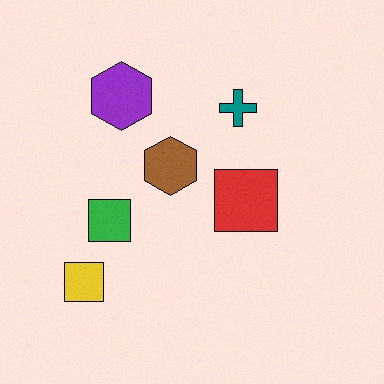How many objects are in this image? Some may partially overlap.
There are 6 objects.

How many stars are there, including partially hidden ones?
There are no stars.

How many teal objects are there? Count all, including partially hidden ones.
There is 1 teal object.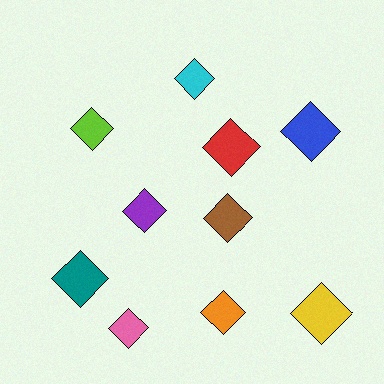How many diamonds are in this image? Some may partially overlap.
There are 10 diamonds.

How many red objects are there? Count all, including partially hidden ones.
There is 1 red object.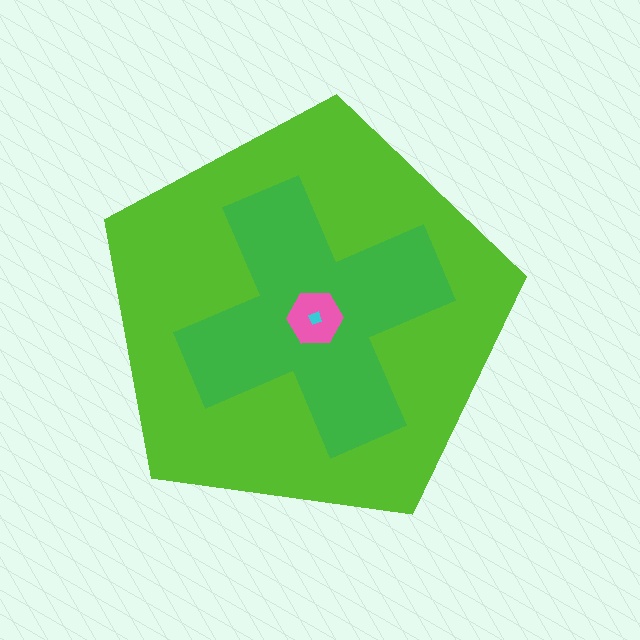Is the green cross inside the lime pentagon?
Yes.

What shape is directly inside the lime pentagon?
The green cross.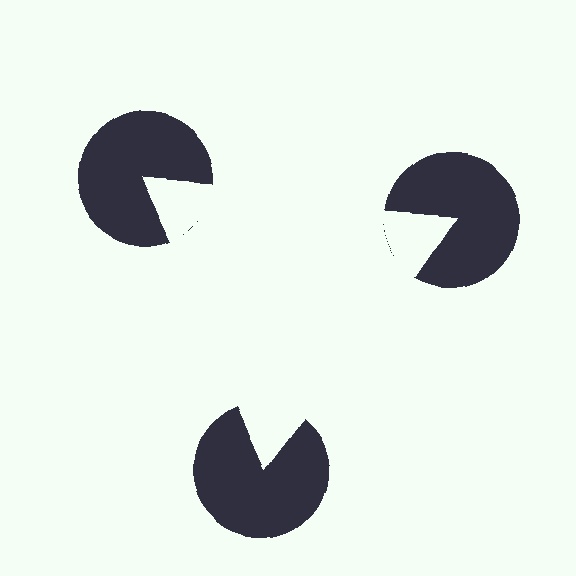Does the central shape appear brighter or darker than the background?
It typically appears slightly brighter than the background, even though no actual brightness change is drawn.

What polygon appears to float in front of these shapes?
An illusory triangle — its edges are inferred from the aligned wedge cuts in the pac-man discs, not physically drawn.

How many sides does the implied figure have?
3 sides.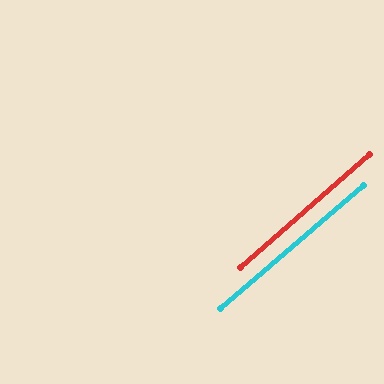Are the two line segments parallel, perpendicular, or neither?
Parallel — their directions differ by only 0.5°.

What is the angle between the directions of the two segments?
Approximately 0 degrees.